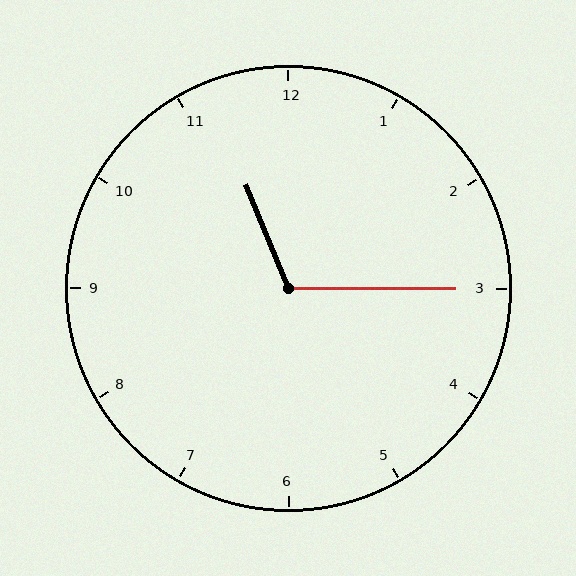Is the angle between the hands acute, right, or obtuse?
It is obtuse.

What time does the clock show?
11:15.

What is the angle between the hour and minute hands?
Approximately 112 degrees.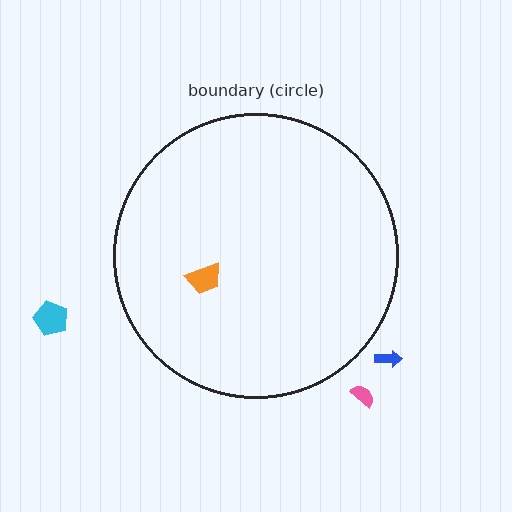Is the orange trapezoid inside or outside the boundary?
Inside.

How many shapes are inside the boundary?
1 inside, 3 outside.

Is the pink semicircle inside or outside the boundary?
Outside.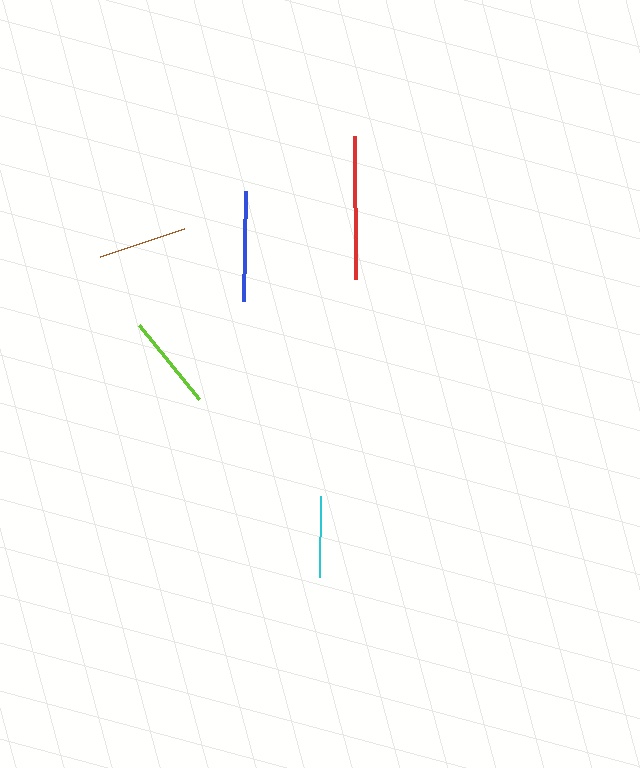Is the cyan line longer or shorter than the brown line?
The brown line is longer than the cyan line.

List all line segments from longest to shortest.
From longest to shortest: red, blue, lime, brown, cyan.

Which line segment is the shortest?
The cyan line is the shortest at approximately 81 pixels.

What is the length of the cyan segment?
The cyan segment is approximately 81 pixels long.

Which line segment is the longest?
The red line is the longest at approximately 143 pixels.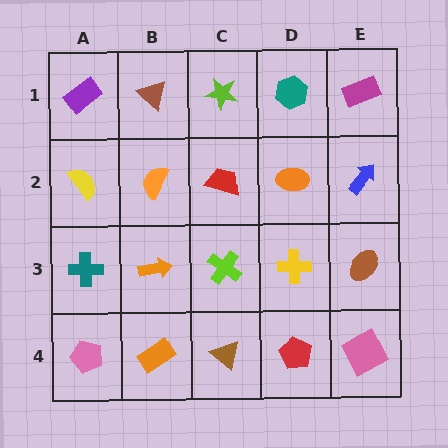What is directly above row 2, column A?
A purple rectangle.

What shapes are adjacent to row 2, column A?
A purple rectangle (row 1, column A), a teal cross (row 3, column A), an orange semicircle (row 2, column B).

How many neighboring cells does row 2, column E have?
3.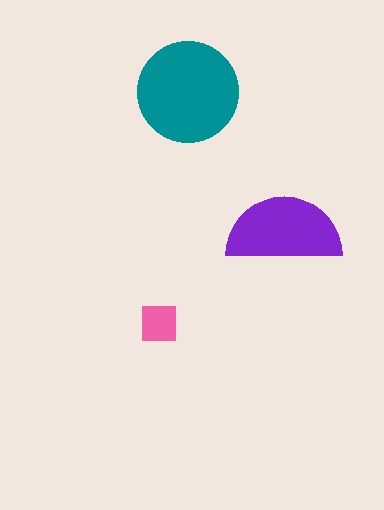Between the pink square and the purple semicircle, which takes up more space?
The purple semicircle.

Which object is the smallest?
The pink square.